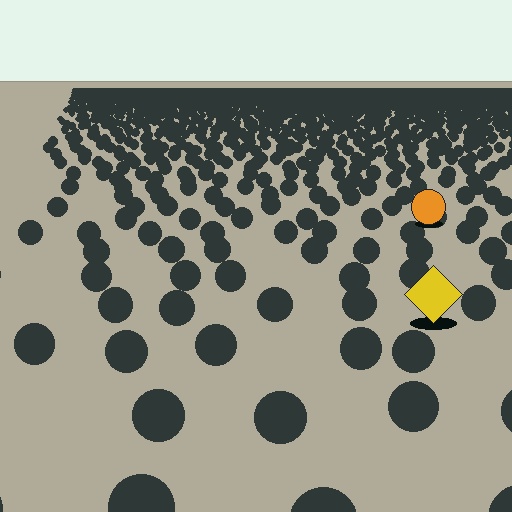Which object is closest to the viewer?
The yellow diamond is closest. The texture marks near it are larger and more spread out.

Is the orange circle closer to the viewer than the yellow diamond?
No. The yellow diamond is closer — you can tell from the texture gradient: the ground texture is coarser near it.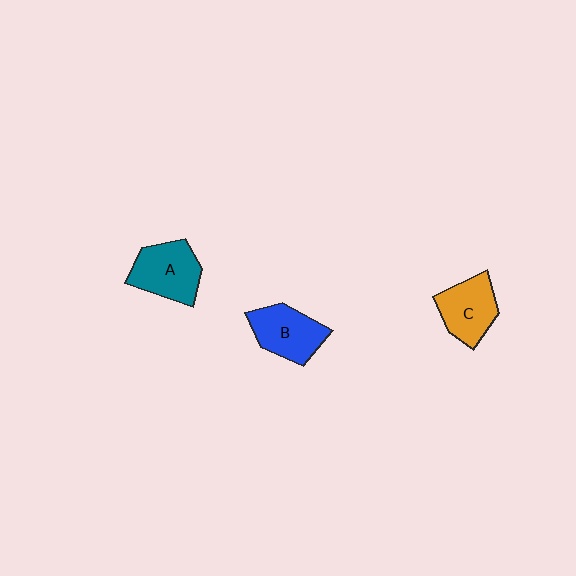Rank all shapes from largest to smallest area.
From largest to smallest: A (teal), B (blue), C (orange).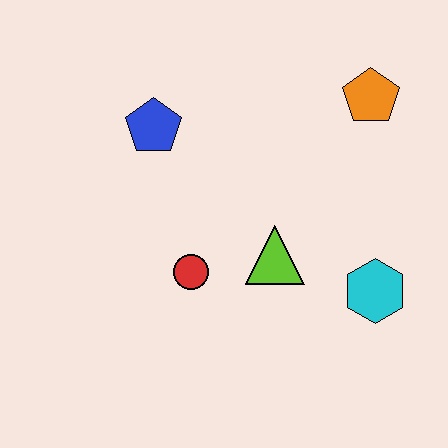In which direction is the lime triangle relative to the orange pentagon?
The lime triangle is below the orange pentagon.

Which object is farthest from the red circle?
The orange pentagon is farthest from the red circle.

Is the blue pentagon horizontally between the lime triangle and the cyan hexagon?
No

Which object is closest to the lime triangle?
The red circle is closest to the lime triangle.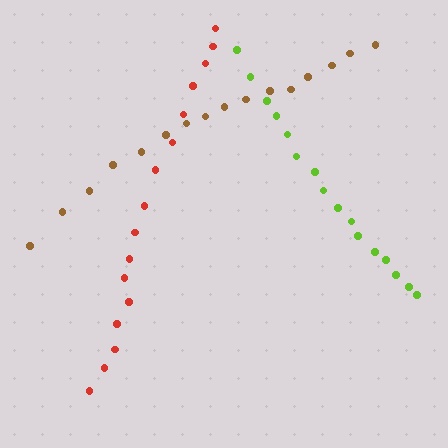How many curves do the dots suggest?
There are 3 distinct paths.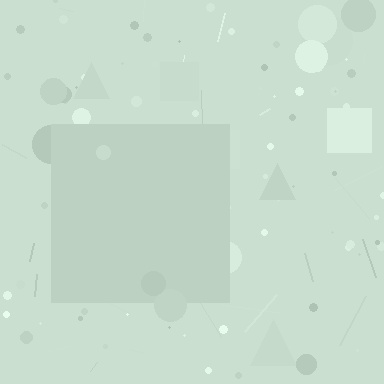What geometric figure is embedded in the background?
A square is embedded in the background.